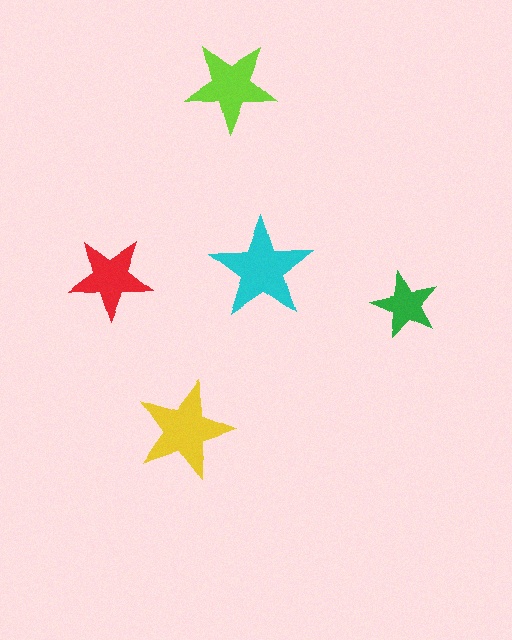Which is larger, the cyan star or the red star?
The cyan one.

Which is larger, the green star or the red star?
The red one.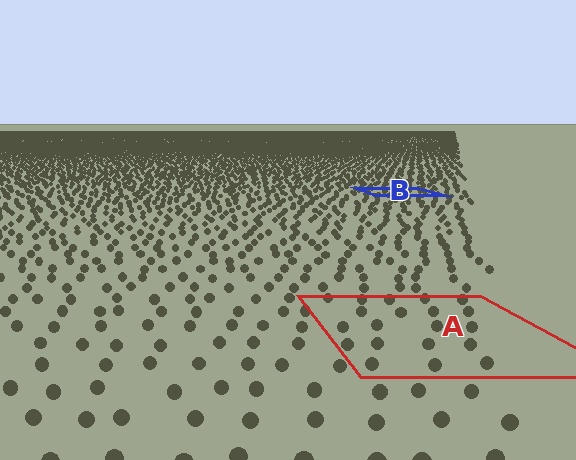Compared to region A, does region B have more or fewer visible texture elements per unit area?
Region B has more texture elements per unit area — they are packed more densely because it is farther away.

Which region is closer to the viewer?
Region A is closer. The texture elements there are larger and more spread out.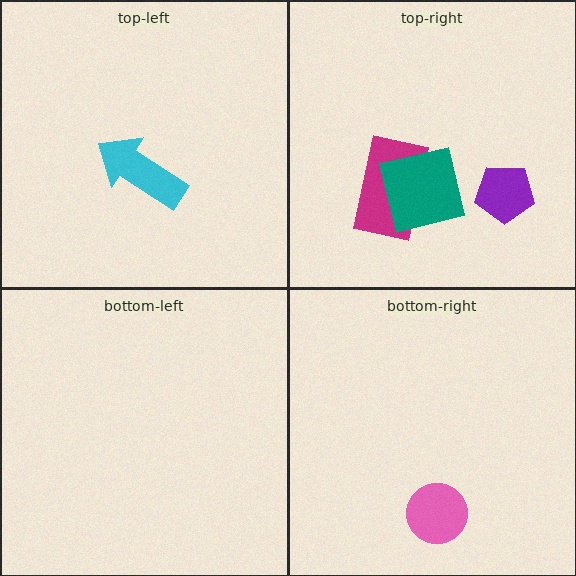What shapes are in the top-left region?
The cyan arrow.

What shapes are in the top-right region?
The purple pentagon, the magenta rectangle, the teal square.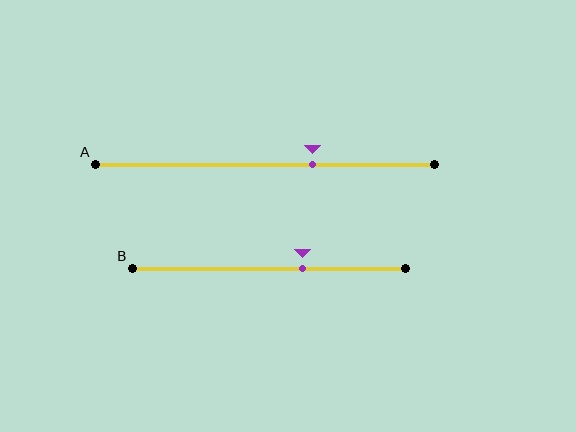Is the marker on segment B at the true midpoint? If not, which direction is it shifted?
No, the marker on segment B is shifted to the right by about 12% of the segment length.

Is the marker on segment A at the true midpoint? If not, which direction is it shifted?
No, the marker on segment A is shifted to the right by about 14% of the segment length.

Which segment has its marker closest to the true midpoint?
Segment B has its marker closest to the true midpoint.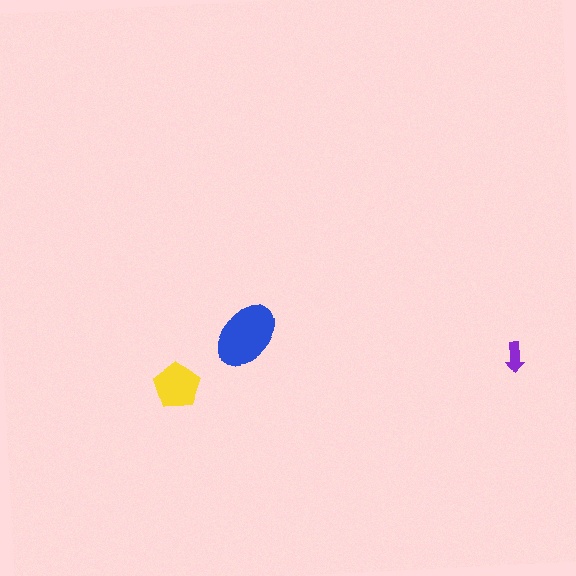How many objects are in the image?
There are 3 objects in the image.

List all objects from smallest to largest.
The purple arrow, the yellow pentagon, the blue ellipse.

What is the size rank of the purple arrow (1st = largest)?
3rd.